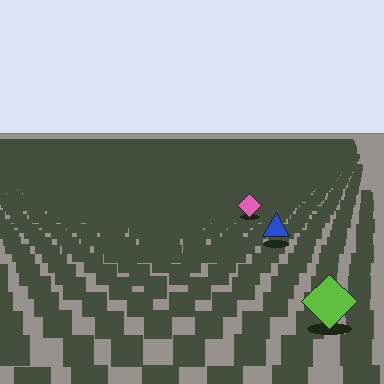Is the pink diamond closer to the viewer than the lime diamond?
No. The lime diamond is closer — you can tell from the texture gradient: the ground texture is coarser near it.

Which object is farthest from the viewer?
The pink diamond is farthest from the viewer. It appears smaller and the ground texture around it is denser.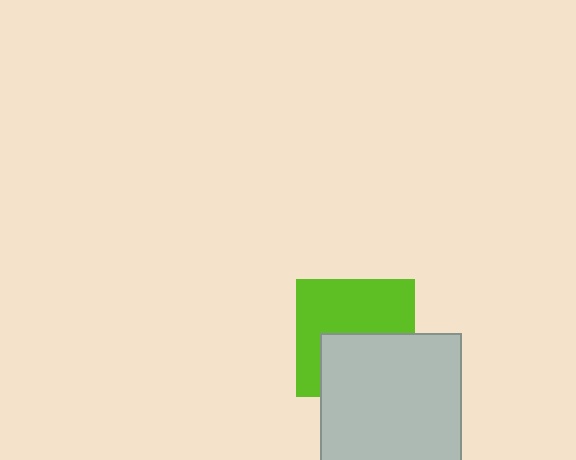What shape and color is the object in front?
The object in front is a light gray square.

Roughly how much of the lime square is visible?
About half of it is visible (roughly 57%).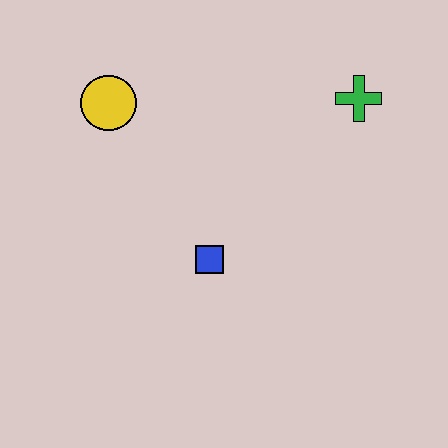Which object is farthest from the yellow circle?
The green cross is farthest from the yellow circle.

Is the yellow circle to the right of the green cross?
No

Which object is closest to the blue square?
The yellow circle is closest to the blue square.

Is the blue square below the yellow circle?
Yes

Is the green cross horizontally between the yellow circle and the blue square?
No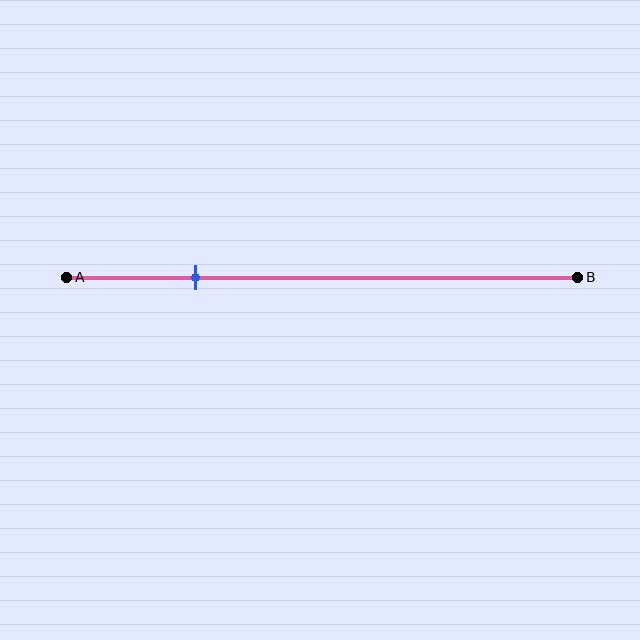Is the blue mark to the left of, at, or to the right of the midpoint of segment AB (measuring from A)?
The blue mark is to the left of the midpoint of segment AB.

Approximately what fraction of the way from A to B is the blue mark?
The blue mark is approximately 25% of the way from A to B.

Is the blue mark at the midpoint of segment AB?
No, the mark is at about 25% from A, not at the 50% midpoint.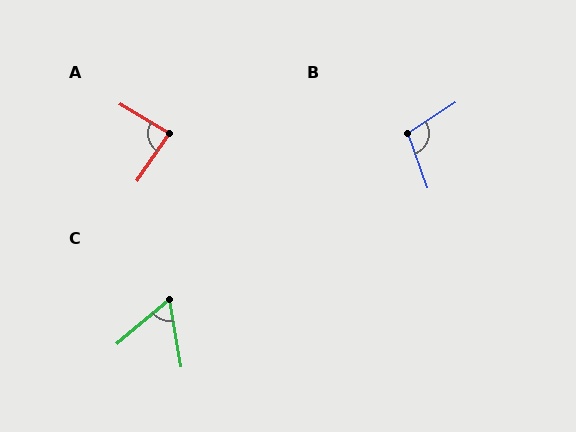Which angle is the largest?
B, at approximately 104 degrees.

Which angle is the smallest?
C, at approximately 60 degrees.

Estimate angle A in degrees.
Approximately 86 degrees.